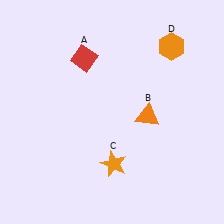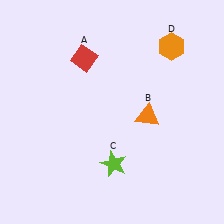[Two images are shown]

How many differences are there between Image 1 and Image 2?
There is 1 difference between the two images.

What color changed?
The star (C) changed from orange in Image 1 to lime in Image 2.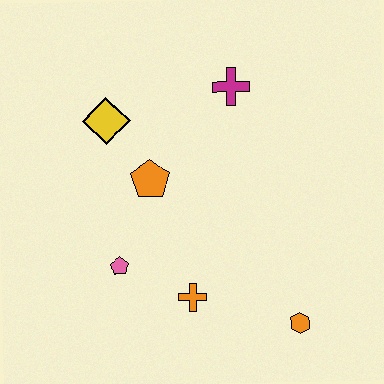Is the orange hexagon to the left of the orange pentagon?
No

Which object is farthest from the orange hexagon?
The yellow diamond is farthest from the orange hexagon.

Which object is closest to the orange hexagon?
The orange cross is closest to the orange hexagon.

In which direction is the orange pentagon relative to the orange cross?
The orange pentagon is above the orange cross.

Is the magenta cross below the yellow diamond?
No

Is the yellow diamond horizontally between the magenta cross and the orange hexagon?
No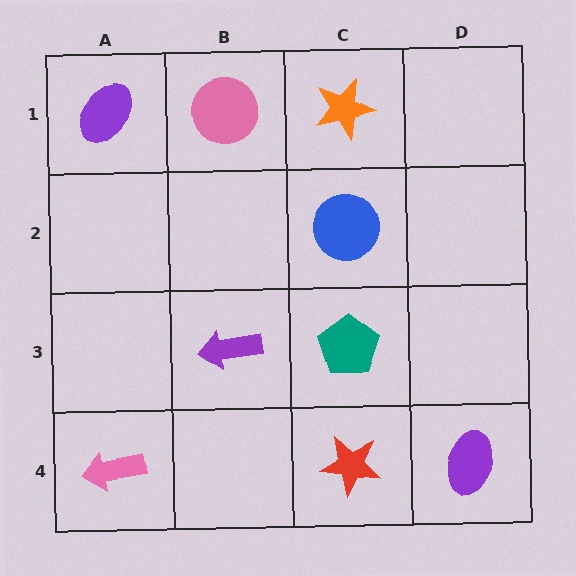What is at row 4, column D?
A purple ellipse.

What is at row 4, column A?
A pink arrow.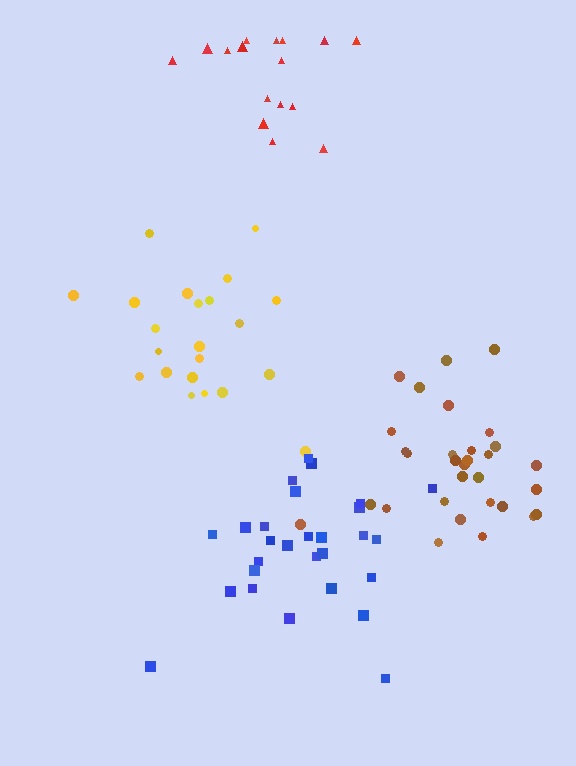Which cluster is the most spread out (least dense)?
Red.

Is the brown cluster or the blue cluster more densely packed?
Brown.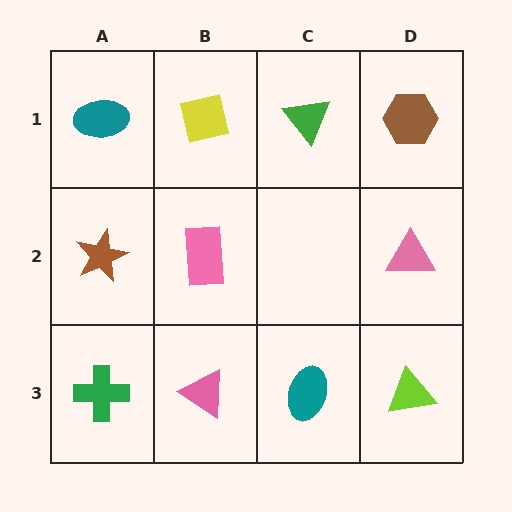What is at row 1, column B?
A yellow square.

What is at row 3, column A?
A green cross.